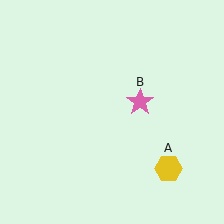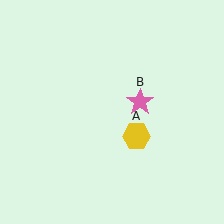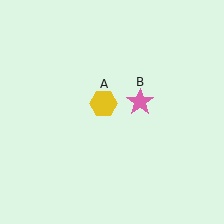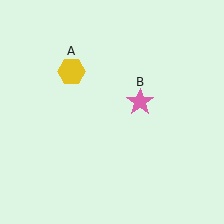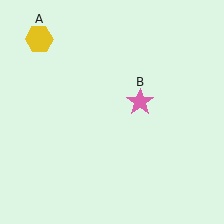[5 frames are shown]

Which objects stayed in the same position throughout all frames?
Pink star (object B) remained stationary.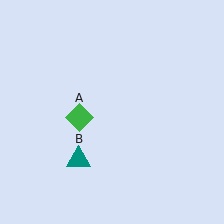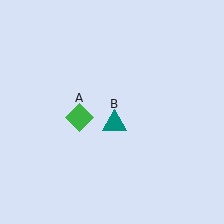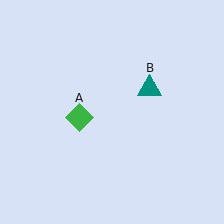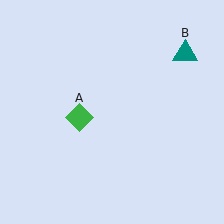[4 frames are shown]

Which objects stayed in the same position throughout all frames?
Green diamond (object A) remained stationary.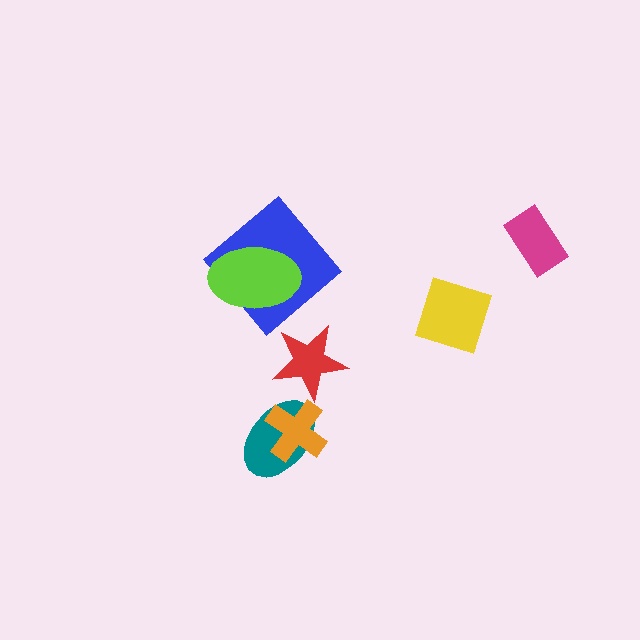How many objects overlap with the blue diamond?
1 object overlaps with the blue diamond.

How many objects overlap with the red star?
0 objects overlap with the red star.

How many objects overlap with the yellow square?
0 objects overlap with the yellow square.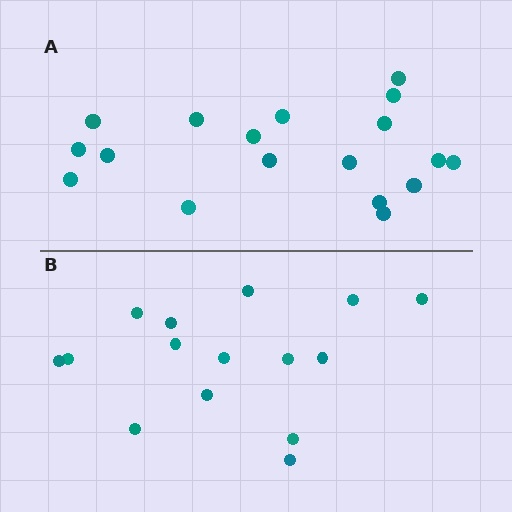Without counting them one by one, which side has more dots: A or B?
Region A (the top region) has more dots.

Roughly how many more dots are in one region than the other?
Region A has just a few more — roughly 2 or 3 more dots than region B.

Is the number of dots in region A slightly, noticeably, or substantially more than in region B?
Region A has only slightly more — the two regions are fairly close. The ratio is roughly 1.2 to 1.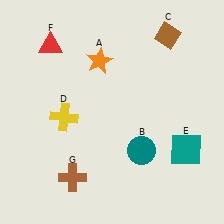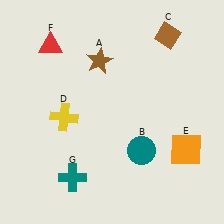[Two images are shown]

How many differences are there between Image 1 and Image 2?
There are 3 differences between the two images.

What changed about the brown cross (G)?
In Image 1, G is brown. In Image 2, it changed to teal.